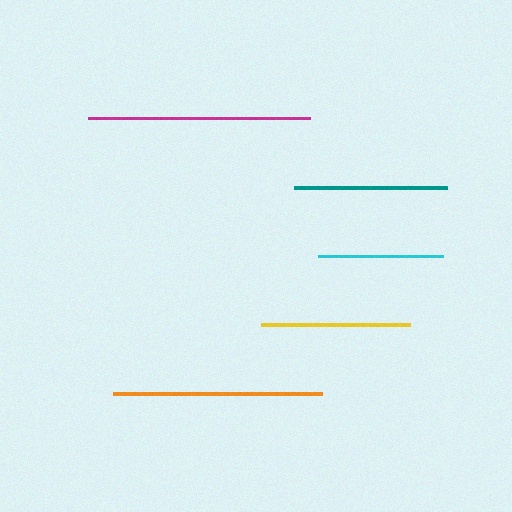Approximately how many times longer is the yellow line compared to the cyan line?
The yellow line is approximately 1.2 times the length of the cyan line.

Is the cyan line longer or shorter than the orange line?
The orange line is longer than the cyan line.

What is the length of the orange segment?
The orange segment is approximately 209 pixels long.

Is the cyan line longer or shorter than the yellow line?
The yellow line is longer than the cyan line.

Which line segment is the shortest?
The cyan line is the shortest at approximately 126 pixels.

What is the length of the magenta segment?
The magenta segment is approximately 222 pixels long.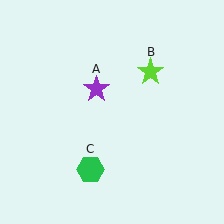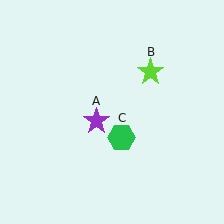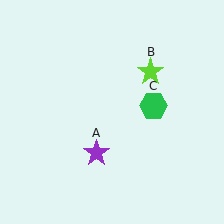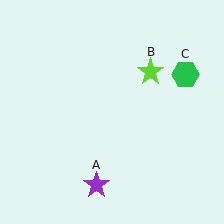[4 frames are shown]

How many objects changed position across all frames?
2 objects changed position: purple star (object A), green hexagon (object C).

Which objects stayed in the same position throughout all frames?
Lime star (object B) remained stationary.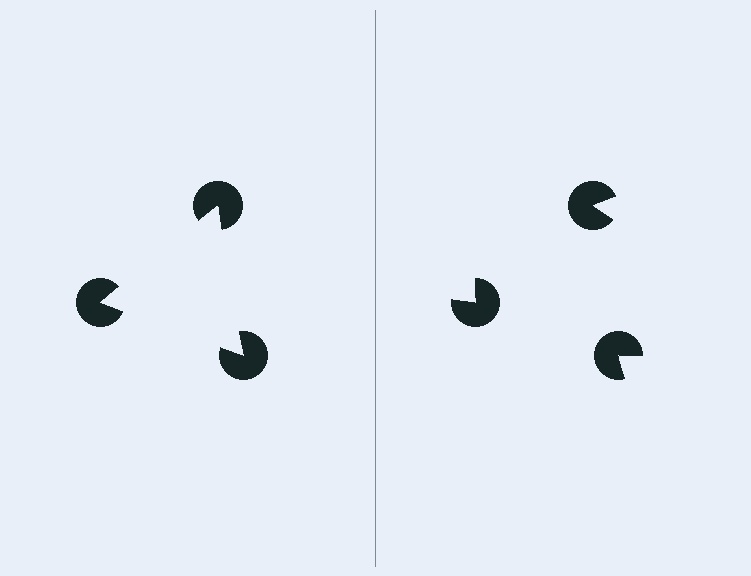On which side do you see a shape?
An illusory triangle appears on the left side. On the right side the wedge cuts are rotated, so no coherent shape forms.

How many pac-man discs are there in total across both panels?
6 — 3 on each side.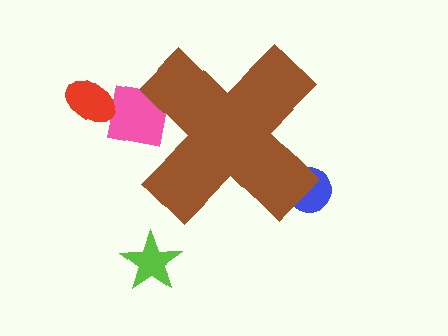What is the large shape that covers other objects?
A brown cross.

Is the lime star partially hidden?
No, the lime star is fully visible.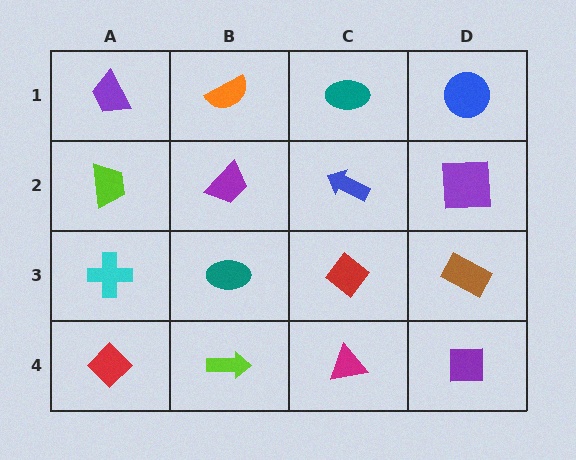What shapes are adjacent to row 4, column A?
A cyan cross (row 3, column A), a lime arrow (row 4, column B).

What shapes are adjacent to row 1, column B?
A purple trapezoid (row 2, column B), a purple trapezoid (row 1, column A), a teal ellipse (row 1, column C).